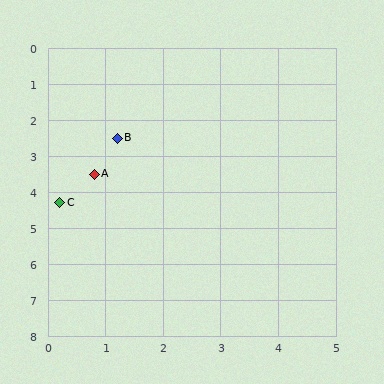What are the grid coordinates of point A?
Point A is at approximately (0.8, 3.5).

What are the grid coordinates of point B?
Point B is at approximately (1.2, 2.5).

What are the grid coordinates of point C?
Point C is at approximately (0.2, 4.3).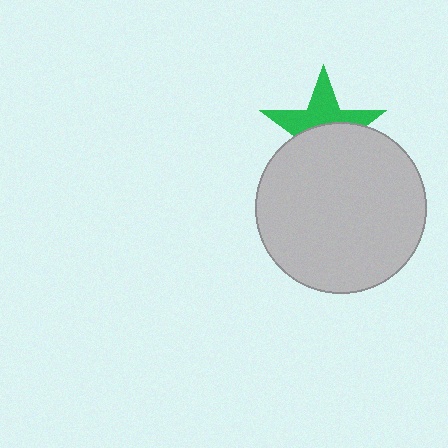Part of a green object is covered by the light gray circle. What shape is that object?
It is a star.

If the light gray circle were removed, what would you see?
You would see the complete green star.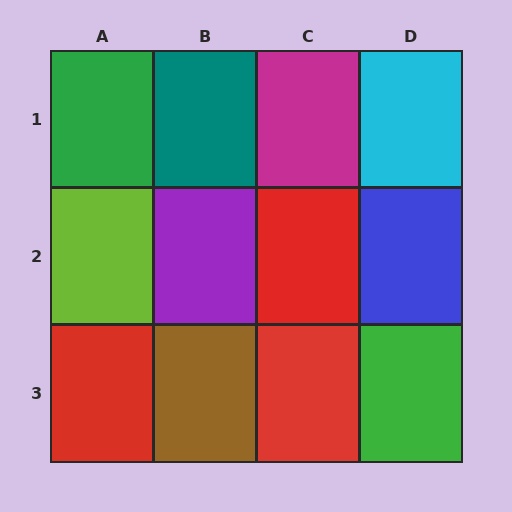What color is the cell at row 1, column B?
Teal.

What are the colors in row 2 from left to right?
Lime, purple, red, blue.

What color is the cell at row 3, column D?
Green.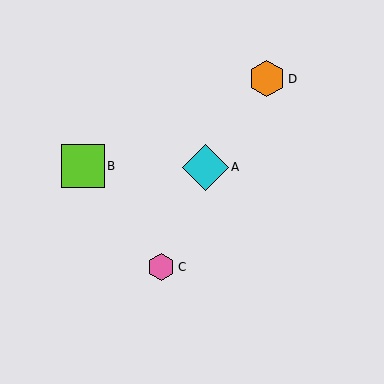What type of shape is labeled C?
Shape C is a pink hexagon.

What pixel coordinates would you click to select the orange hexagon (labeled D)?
Click at (267, 79) to select the orange hexagon D.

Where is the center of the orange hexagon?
The center of the orange hexagon is at (267, 79).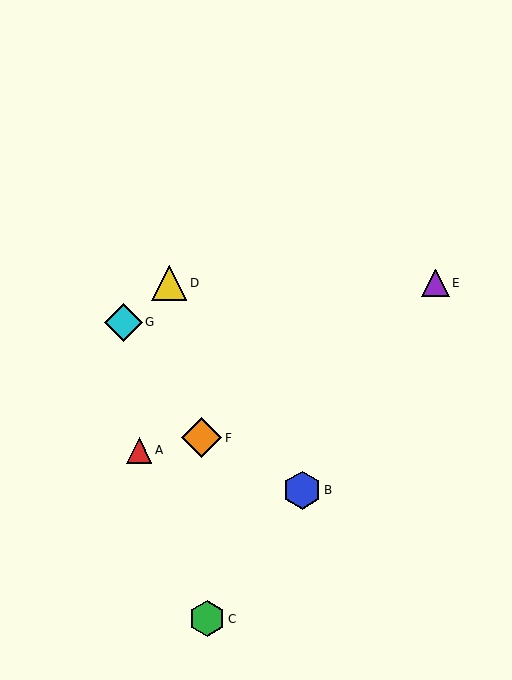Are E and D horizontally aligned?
Yes, both are at y≈283.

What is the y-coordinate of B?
Object B is at y≈490.